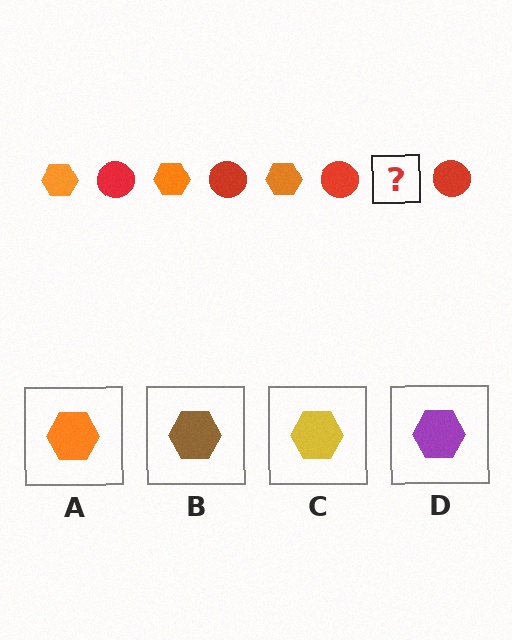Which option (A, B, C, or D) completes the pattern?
A.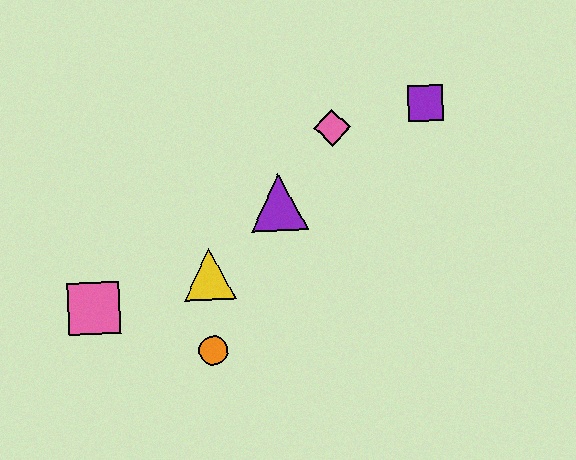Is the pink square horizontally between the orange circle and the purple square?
No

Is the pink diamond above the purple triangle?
Yes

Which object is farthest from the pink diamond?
The pink square is farthest from the pink diamond.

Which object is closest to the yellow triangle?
The orange circle is closest to the yellow triangle.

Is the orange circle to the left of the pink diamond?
Yes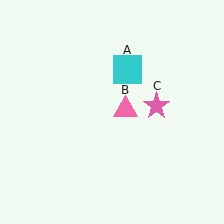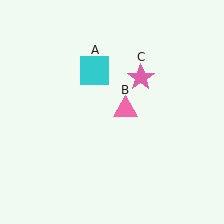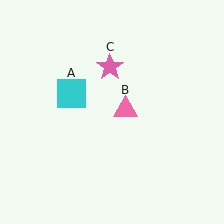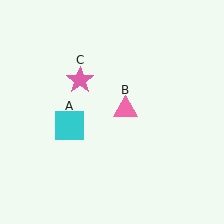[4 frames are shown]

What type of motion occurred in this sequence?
The cyan square (object A), pink star (object C) rotated counterclockwise around the center of the scene.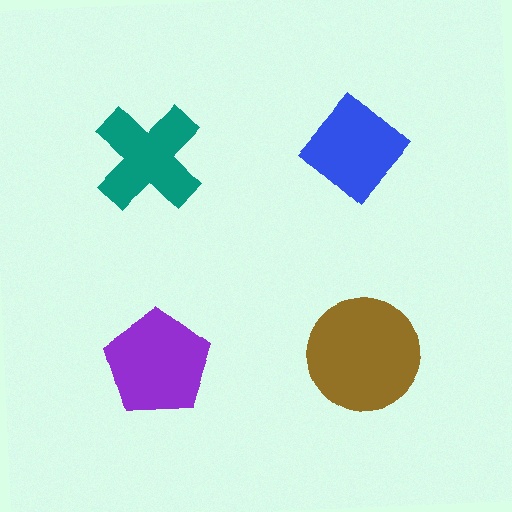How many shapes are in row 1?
2 shapes.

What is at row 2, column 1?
A purple pentagon.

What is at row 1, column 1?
A teal cross.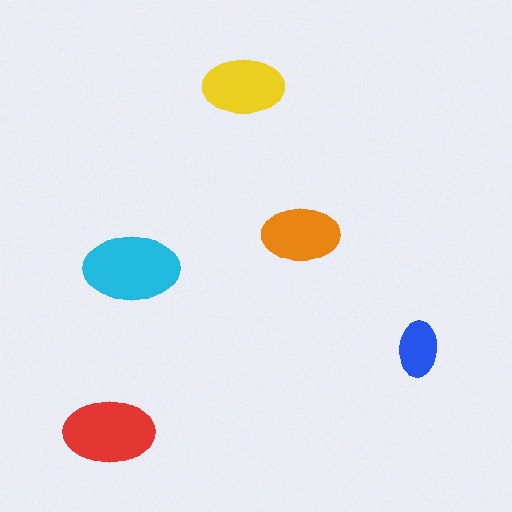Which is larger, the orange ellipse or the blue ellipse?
The orange one.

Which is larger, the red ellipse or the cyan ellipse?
The cyan one.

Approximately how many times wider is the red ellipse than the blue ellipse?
About 1.5 times wider.